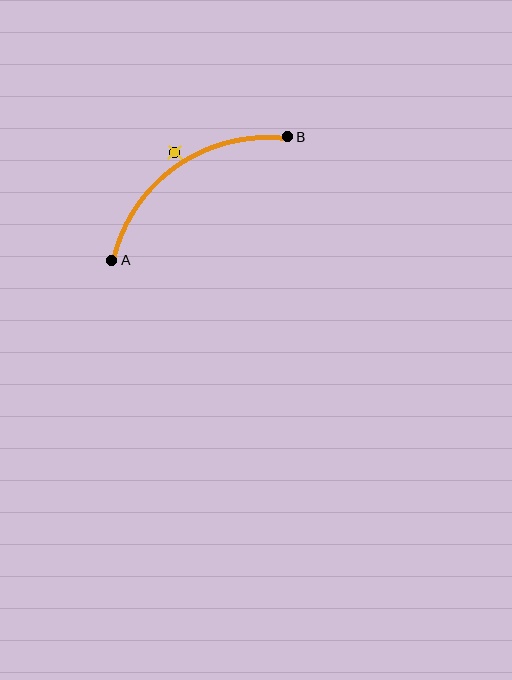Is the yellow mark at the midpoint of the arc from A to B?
No — the yellow mark does not lie on the arc at all. It sits slightly outside the curve.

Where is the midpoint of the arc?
The arc midpoint is the point on the curve farthest from the straight line joining A and B. It sits above and to the left of that line.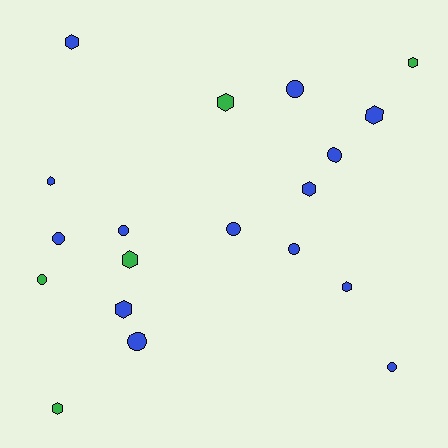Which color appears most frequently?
Blue, with 14 objects.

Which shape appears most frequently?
Hexagon, with 10 objects.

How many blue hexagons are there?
There are 6 blue hexagons.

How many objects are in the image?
There are 19 objects.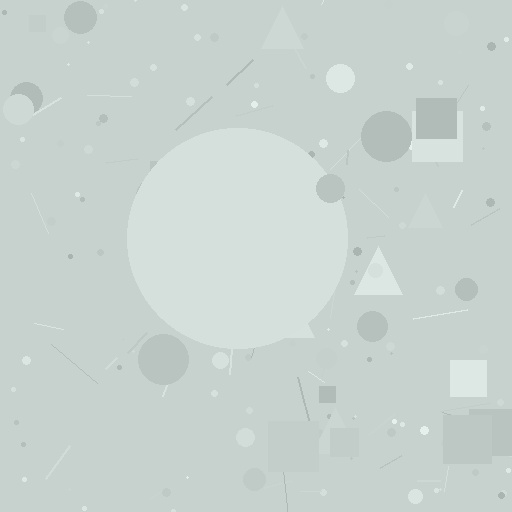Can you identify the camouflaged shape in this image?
The camouflaged shape is a circle.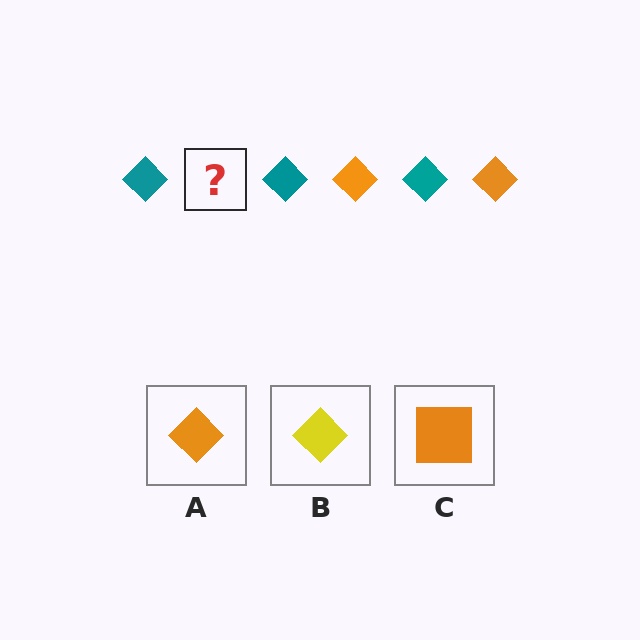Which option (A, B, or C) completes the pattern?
A.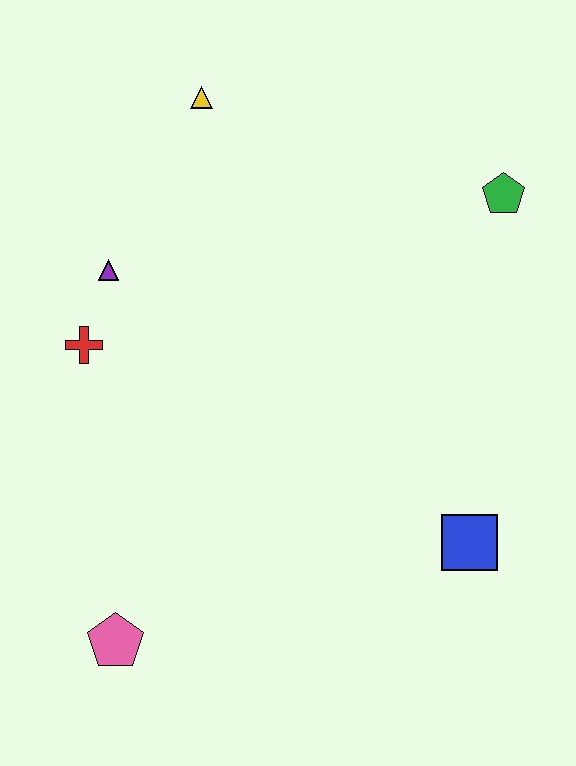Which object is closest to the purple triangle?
The red cross is closest to the purple triangle.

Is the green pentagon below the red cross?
No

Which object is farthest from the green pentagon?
The pink pentagon is farthest from the green pentagon.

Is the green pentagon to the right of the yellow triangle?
Yes